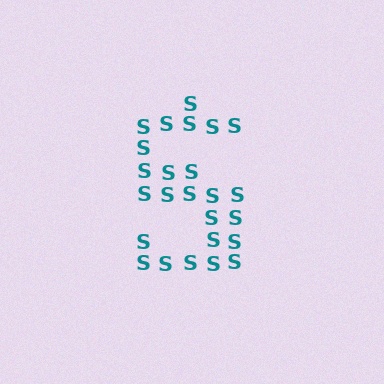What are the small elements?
The small elements are letter S's.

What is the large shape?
The large shape is the letter S.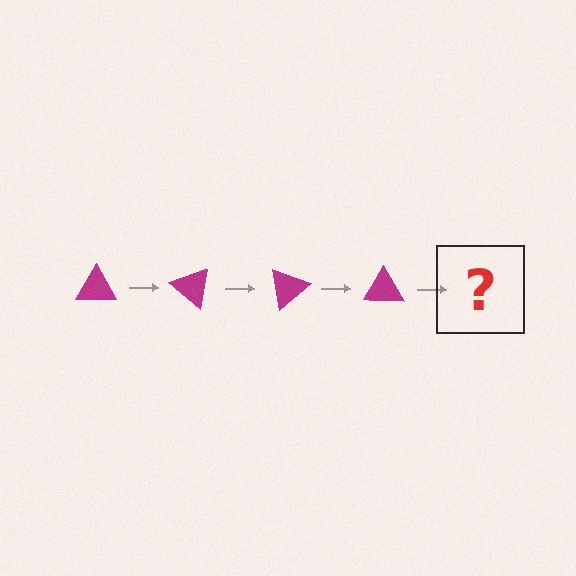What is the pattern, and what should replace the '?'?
The pattern is that the triangle rotates 40 degrees each step. The '?' should be a magenta triangle rotated 160 degrees.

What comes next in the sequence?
The next element should be a magenta triangle rotated 160 degrees.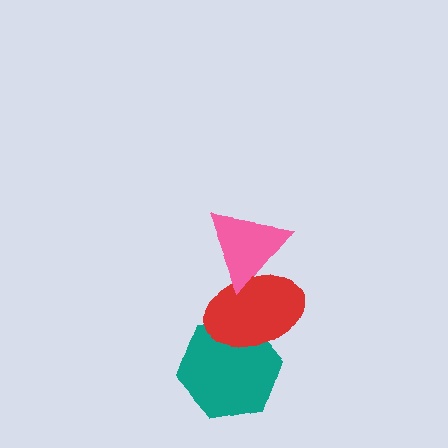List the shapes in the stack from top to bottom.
From top to bottom: the pink triangle, the red ellipse, the teal hexagon.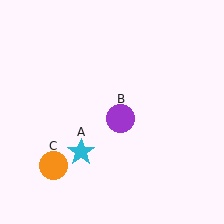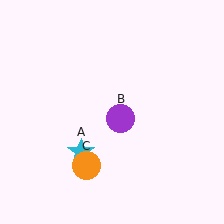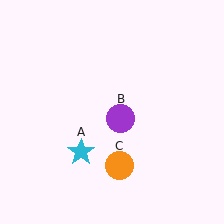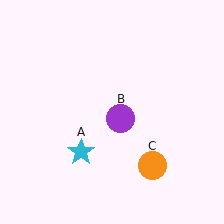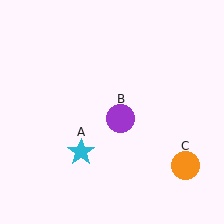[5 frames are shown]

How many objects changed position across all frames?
1 object changed position: orange circle (object C).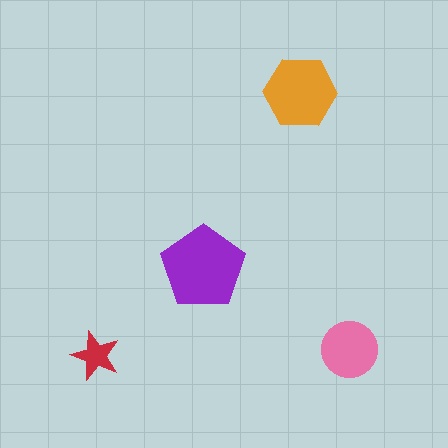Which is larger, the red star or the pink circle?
The pink circle.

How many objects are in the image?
There are 4 objects in the image.